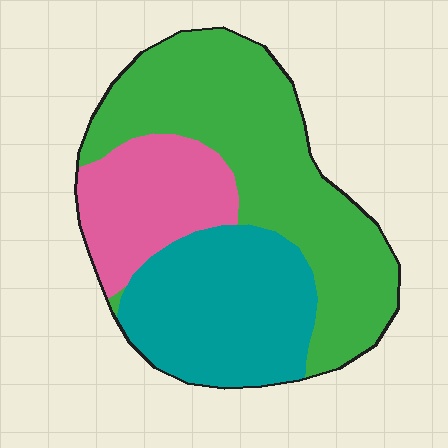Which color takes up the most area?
Green, at roughly 50%.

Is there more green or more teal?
Green.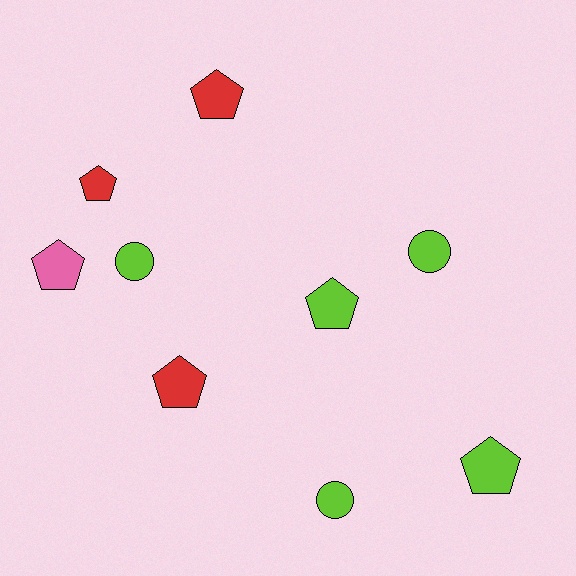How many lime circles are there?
There are 3 lime circles.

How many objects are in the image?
There are 9 objects.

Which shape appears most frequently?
Pentagon, with 6 objects.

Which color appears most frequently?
Lime, with 5 objects.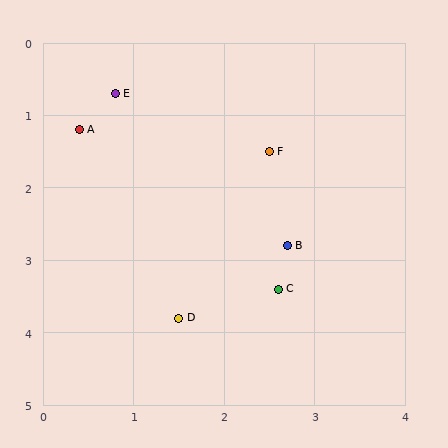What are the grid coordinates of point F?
Point F is at approximately (2.5, 1.5).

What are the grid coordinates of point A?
Point A is at approximately (0.4, 1.2).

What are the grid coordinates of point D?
Point D is at approximately (1.5, 3.8).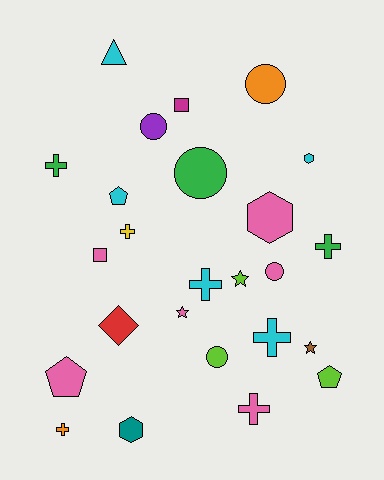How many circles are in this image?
There are 5 circles.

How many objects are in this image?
There are 25 objects.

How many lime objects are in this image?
There are 3 lime objects.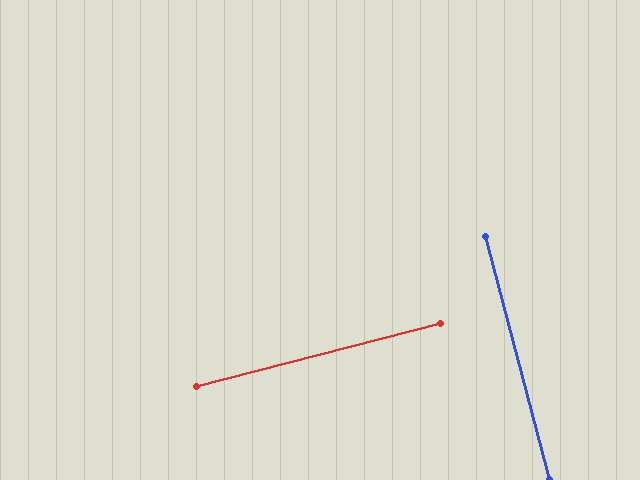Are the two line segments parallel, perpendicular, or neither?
Perpendicular — they meet at approximately 90°.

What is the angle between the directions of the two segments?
Approximately 90 degrees.